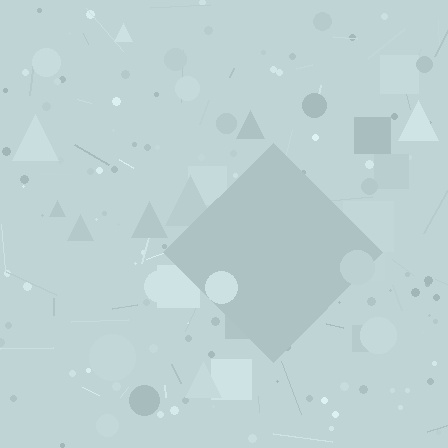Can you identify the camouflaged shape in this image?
The camouflaged shape is a diamond.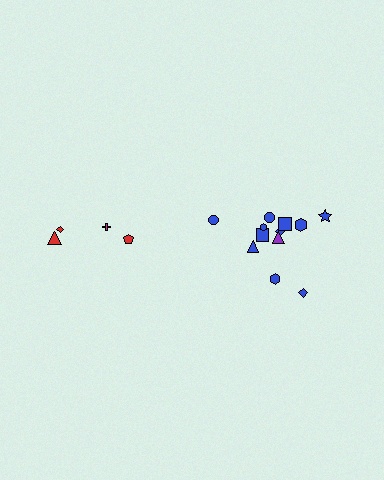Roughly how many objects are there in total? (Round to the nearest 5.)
Roughly 15 objects in total.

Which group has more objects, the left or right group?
The right group.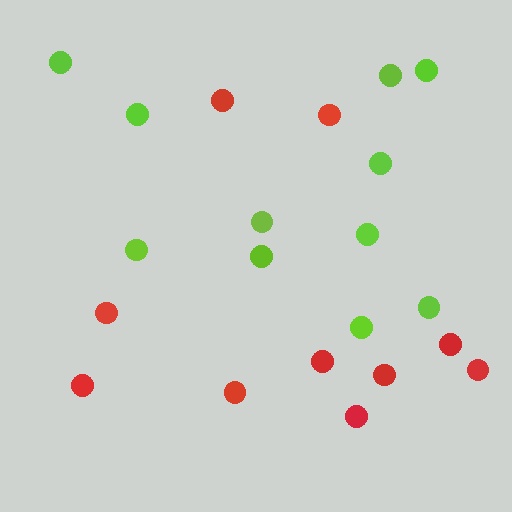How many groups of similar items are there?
There are 2 groups: one group of red circles (10) and one group of lime circles (11).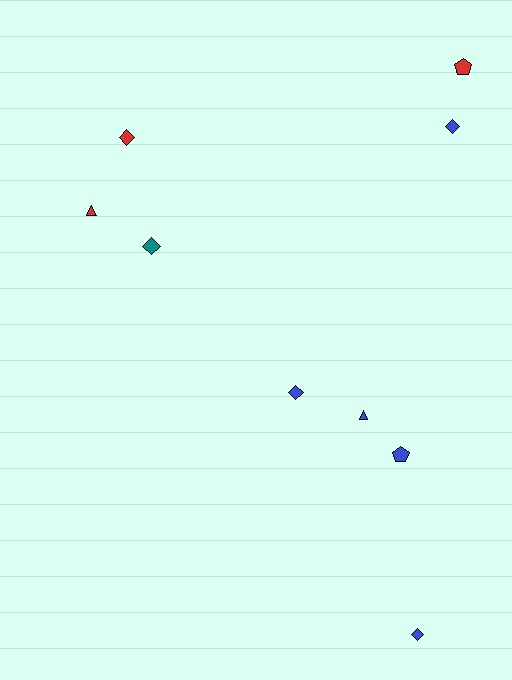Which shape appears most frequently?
Diamond, with 5 objects.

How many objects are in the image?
There are 9 objects.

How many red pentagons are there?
There is 1 red pentagon.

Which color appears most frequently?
Blue, with 5 objects.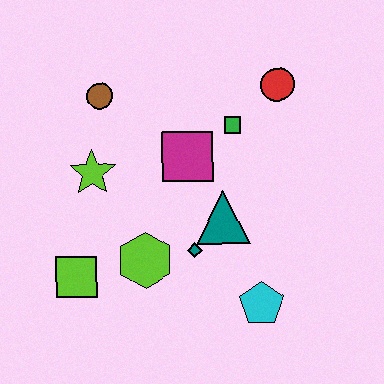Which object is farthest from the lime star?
The cyan pentagon is farthest from the lime star.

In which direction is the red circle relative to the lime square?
The red circle is to the right of the lime square.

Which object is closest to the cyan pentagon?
The teal diamond is closest to the cyan pentagon.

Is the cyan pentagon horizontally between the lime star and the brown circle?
No